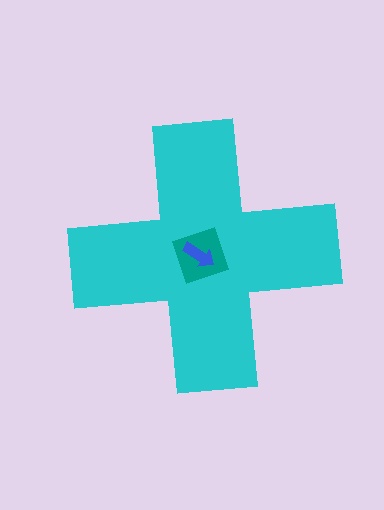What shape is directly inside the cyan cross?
The teal diamond.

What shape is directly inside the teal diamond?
The blue arrow.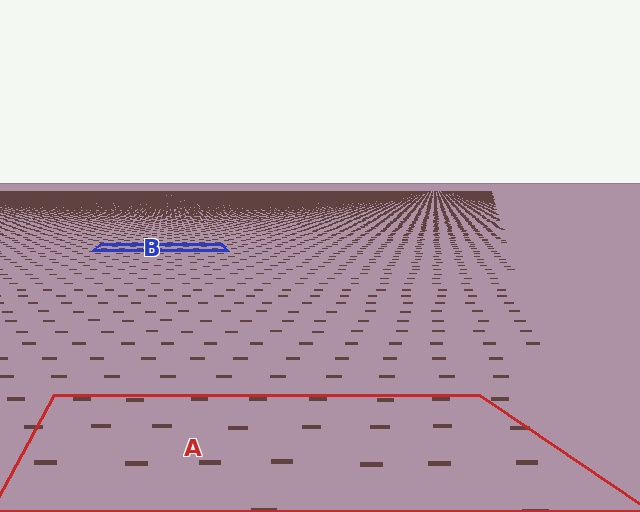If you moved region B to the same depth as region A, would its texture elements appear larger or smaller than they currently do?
They would appear larger. At a closer depth, the same texture elements are projected at a bigger on-screen size.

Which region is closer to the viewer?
Region A is closer. The texture elements there are larger and more spread out.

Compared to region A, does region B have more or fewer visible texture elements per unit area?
Region B has more texture elements per unit area — they are packed more densely because it is farther away.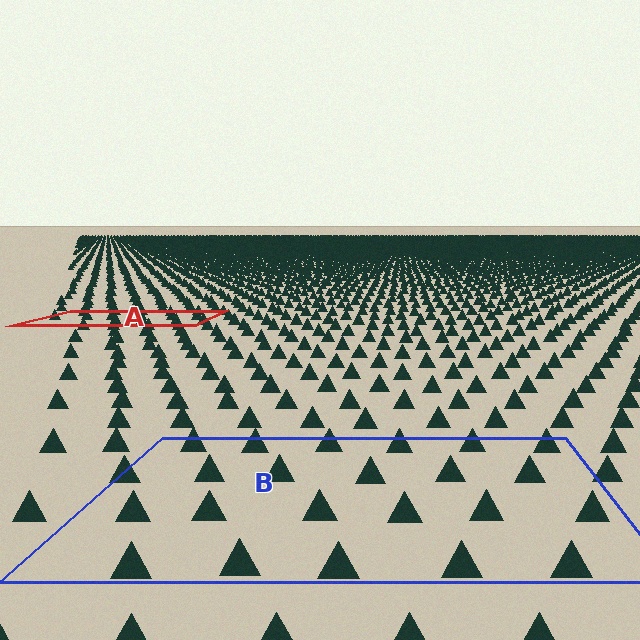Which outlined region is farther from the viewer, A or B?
Region A is farther from the viewer — the texture elements inside it appear smaller and more densely packed.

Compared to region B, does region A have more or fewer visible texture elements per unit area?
Region A has more texture elements per unit area — they are packed more densely because it is farther away.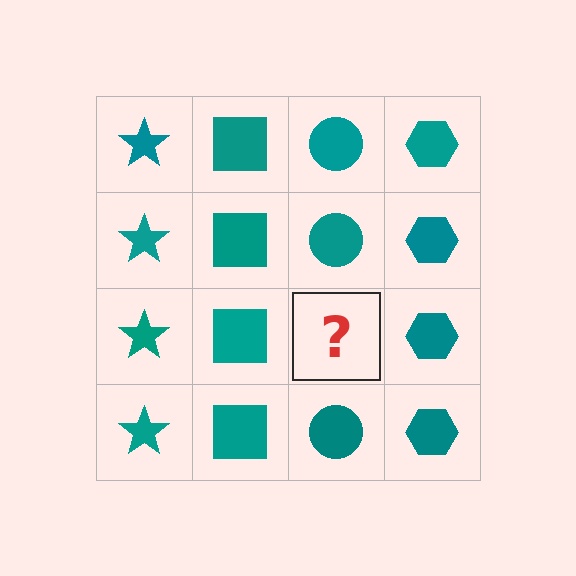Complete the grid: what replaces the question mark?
The question mark should be replaced with a teal circle.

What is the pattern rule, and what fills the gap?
The rule is that each column has a consistent shape. The gap should be filled with a teal circle.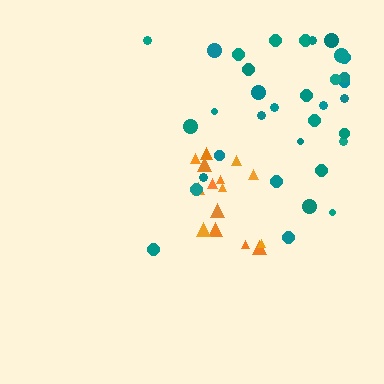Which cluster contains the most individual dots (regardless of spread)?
Teal (34).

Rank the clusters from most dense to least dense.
orange, teal.